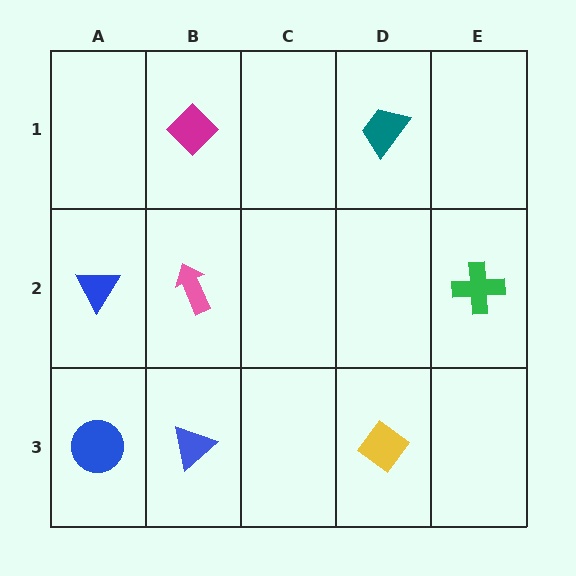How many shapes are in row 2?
3 shapes.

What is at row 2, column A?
A blue triangle.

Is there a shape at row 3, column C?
No, that cell is empty.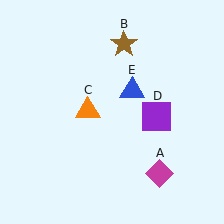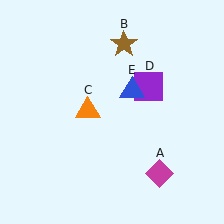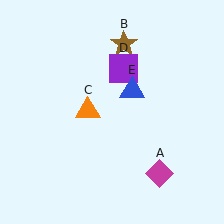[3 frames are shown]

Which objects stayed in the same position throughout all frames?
Magenta diamond (object A) and brown star (object B) and orange triangle (object C) and blue triangle (object E) remained stationary.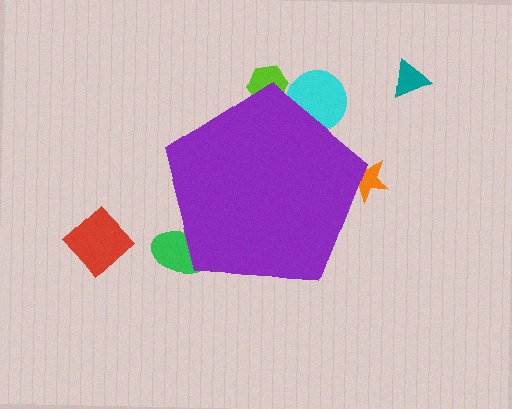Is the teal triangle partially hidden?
No, the teal triangle is fully visible.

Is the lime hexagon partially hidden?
Yes, the lime hexagon is partially hidden behind the purple pentagon.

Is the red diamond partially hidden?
No, the red diamond is fully visible.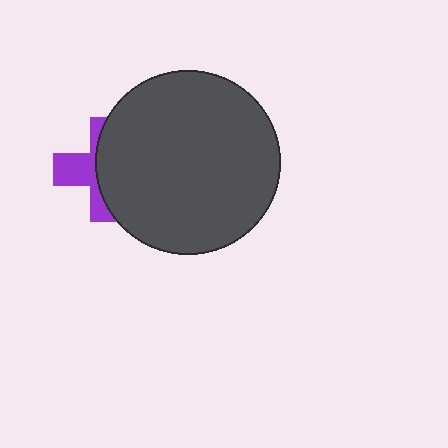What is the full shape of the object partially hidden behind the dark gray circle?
The partially hidden object is a purple cross.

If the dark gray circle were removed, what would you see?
You would see the complete purple cross.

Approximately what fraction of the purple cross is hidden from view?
Roughly 60% of the purple cross is hidden behind the dark gray circle.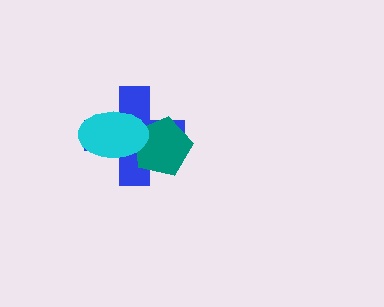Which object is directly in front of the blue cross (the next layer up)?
The teal pentagon is directly in front of the blue cross.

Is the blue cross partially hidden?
Yes, it is partially covered by another shape.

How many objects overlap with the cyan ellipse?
2 objects overlap with the cyan ellipse.